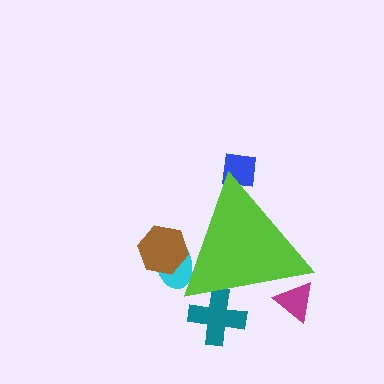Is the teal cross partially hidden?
Yes, the teal cross is partially hidden behind the lime triangle.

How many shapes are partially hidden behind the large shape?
5 shapes are partially hidden.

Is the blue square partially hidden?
Yes, the blue square is partially hidden behind the lime triangle.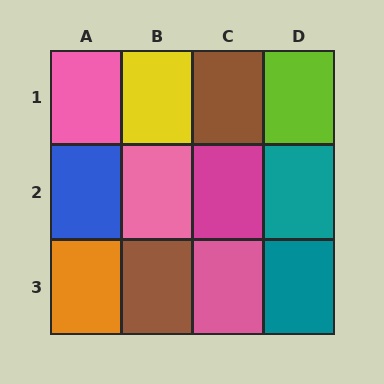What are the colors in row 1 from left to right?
Pink, yellow, brown, lime.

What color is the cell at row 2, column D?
Teal.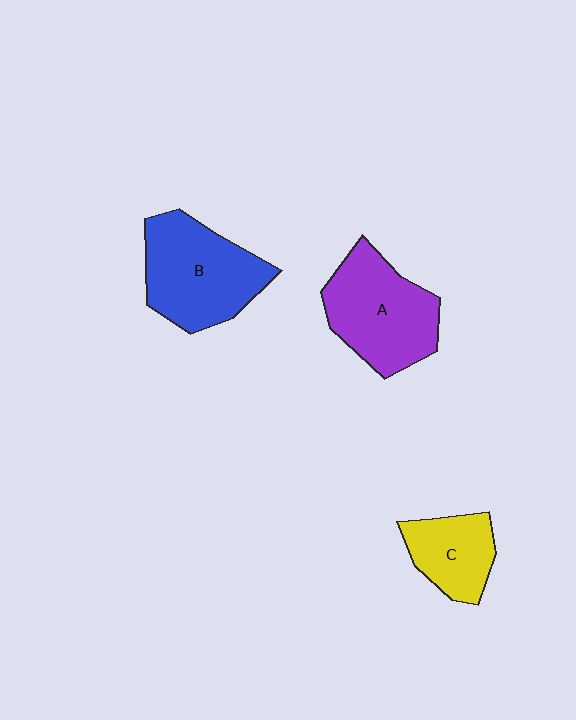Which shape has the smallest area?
Shape C (yellow).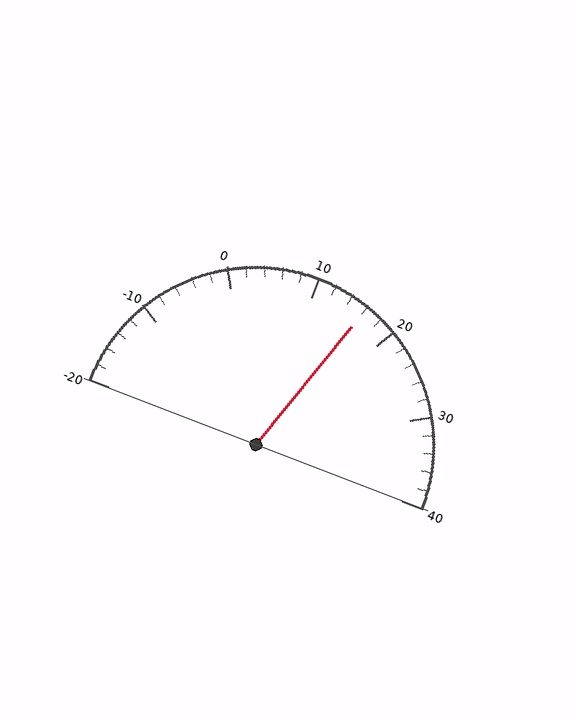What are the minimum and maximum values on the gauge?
The gauge ranges from -20 to 40.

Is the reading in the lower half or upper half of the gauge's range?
The reading is in the upper half of the range (-20 to 40).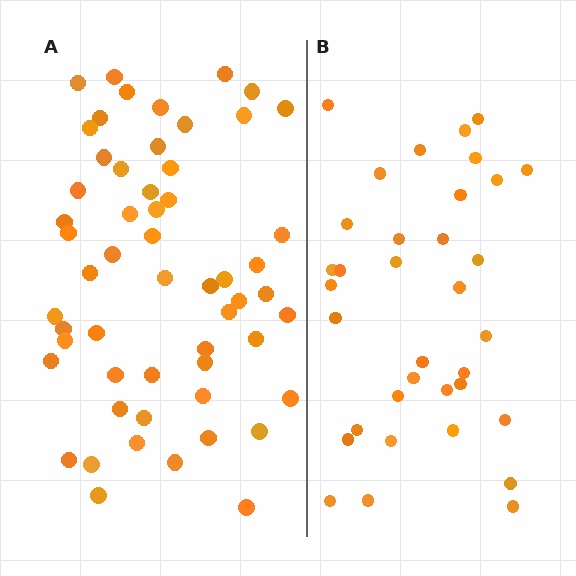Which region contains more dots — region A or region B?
Region A (the left region) has more dots.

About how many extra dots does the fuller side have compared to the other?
Region A has approximately 20 more dots than region B.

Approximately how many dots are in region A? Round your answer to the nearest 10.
About 60 dots. (The exact count is 56, which rounds to 60.)